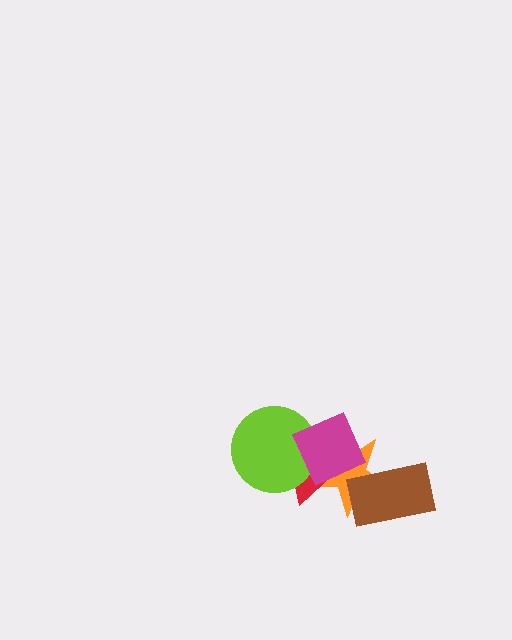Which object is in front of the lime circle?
The magenta diamond is in front of the lime circle.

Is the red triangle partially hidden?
Yes, it is partially covered by another shape.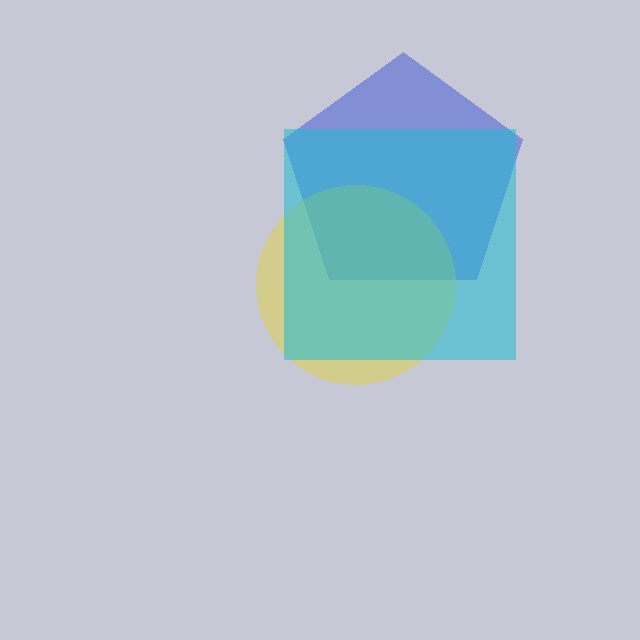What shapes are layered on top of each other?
The layered shapes are: a blue pentagon, a yellow circle, a cyan square.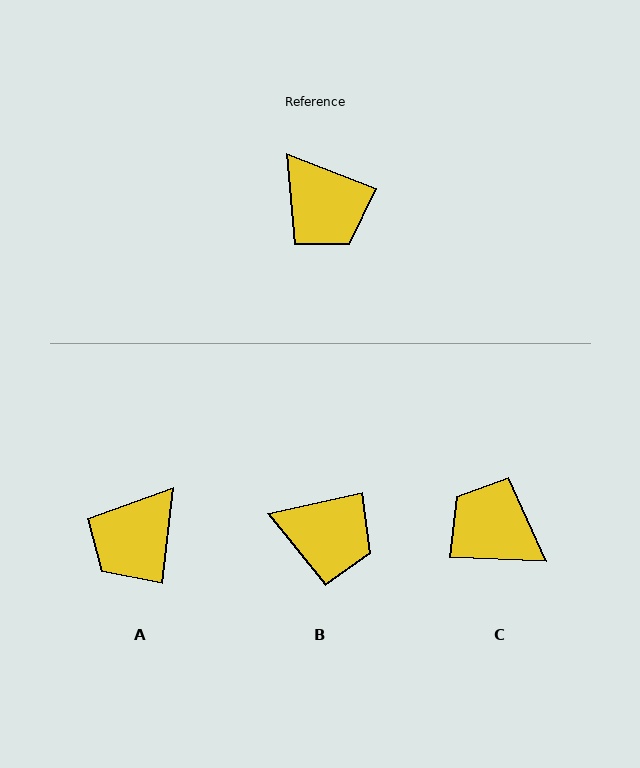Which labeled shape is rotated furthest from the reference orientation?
C, about 160 degrees away.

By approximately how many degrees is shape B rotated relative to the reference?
Approximately 34 degrees counter-clockwise.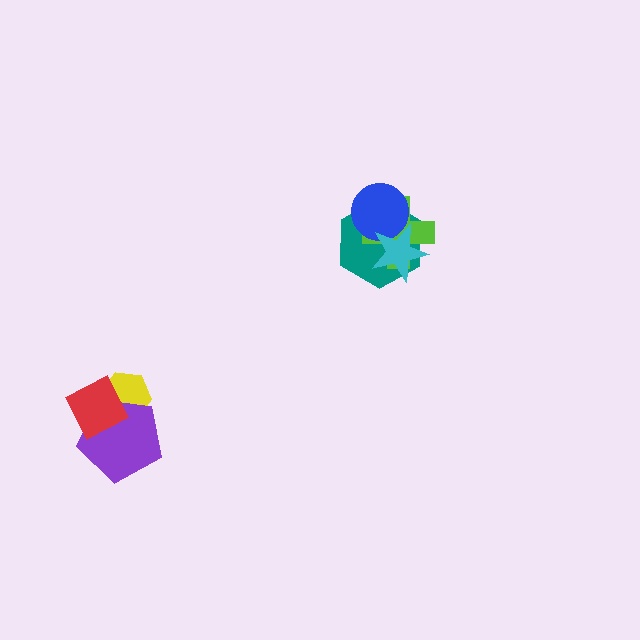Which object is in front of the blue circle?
The cyan star is in front of the blue circle.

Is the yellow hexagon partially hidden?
Yes, it is partially covered by another shape.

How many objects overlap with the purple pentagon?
2 objects overlap with the purple pentagon.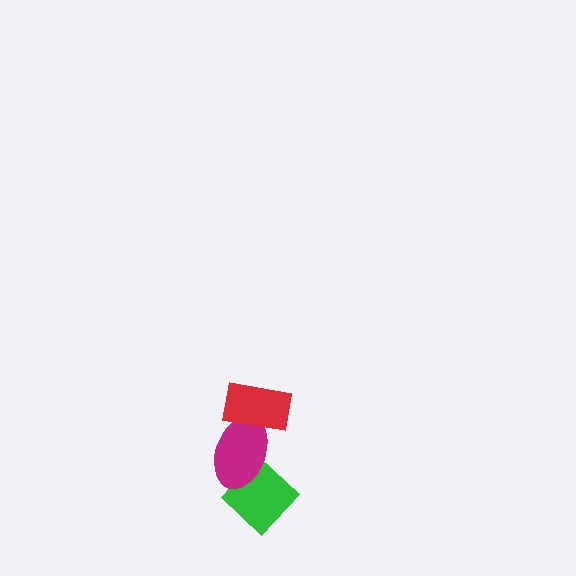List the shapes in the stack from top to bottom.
From top to bottom: the red rectangle, the magenta ellipse, the green diamond.